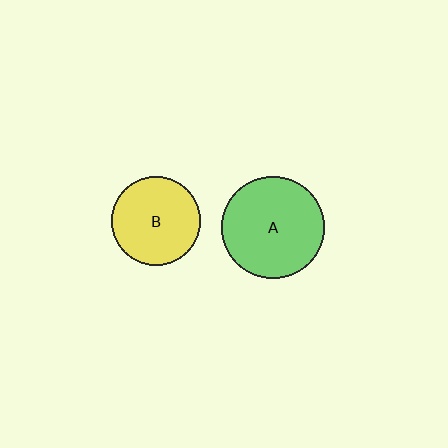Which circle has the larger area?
Circle A (green).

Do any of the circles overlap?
No, none of the circles overlap.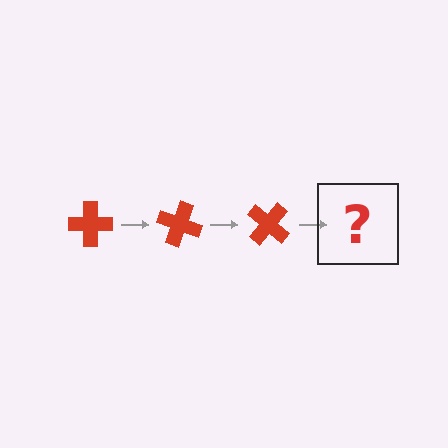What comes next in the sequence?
The next element should be a red cross rotated 60 degrees.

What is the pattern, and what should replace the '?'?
The pattern is that the cross rotates 20 degrees each step. The '?' should be a red cross rotated 60 degrees.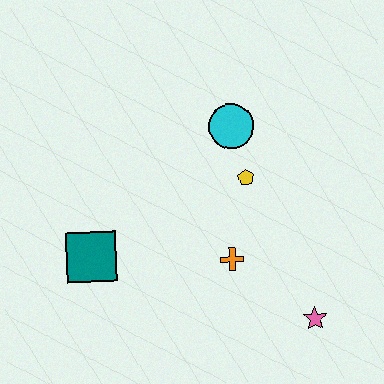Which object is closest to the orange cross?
The yellow pentagon is closest to the orange cross.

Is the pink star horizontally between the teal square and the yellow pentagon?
No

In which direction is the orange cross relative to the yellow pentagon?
The orange cross is below the yellow pentagon.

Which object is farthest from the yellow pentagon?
The teal square is farthest from the yellow pentagon.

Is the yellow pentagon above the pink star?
Yes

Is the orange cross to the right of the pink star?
No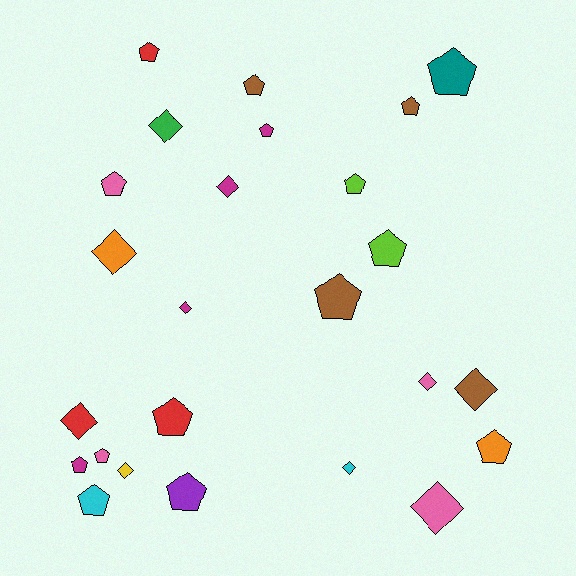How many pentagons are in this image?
There are 15 pentagons.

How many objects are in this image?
There are 25 objects.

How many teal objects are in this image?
There is 1 teal object.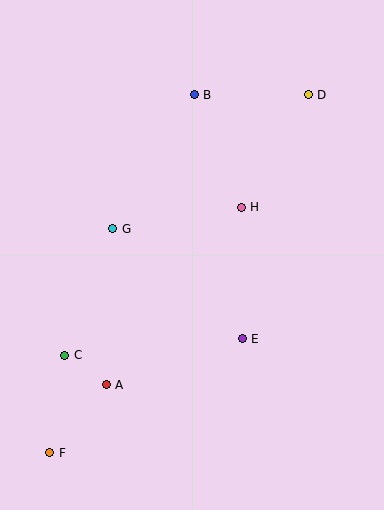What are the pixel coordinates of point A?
Point A is at (106, 385).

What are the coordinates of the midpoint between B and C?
The midpoint between B and C is at (130, 225).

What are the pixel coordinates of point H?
Point H is at (241, 207).